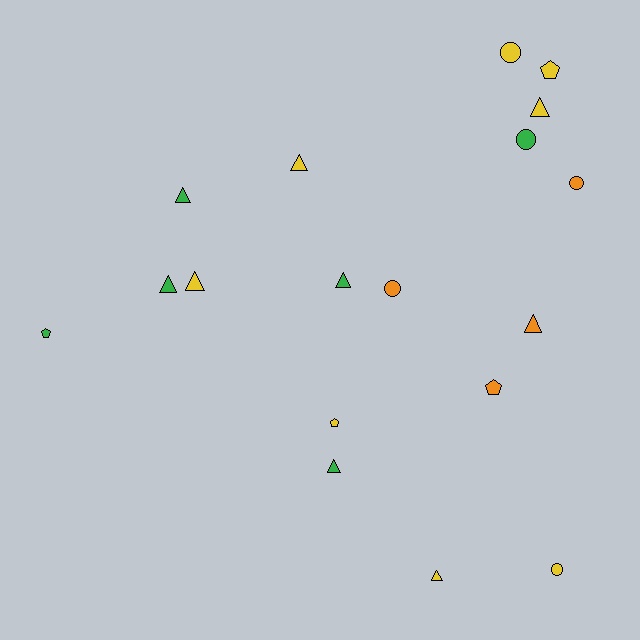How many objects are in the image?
There are 18 objects.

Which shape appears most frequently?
Triangle, with 9 objects.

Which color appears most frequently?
Yellow, with 8 objects.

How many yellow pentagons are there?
There are 2 yellow pentagons.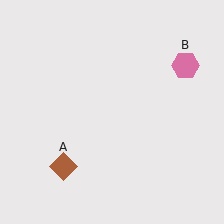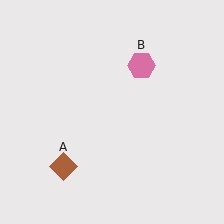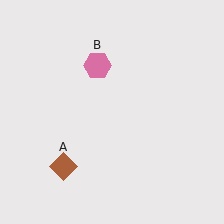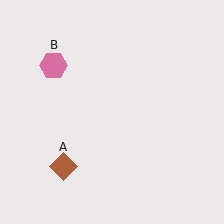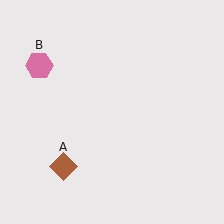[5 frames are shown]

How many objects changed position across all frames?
1 object changed position: pink hexagon (object B).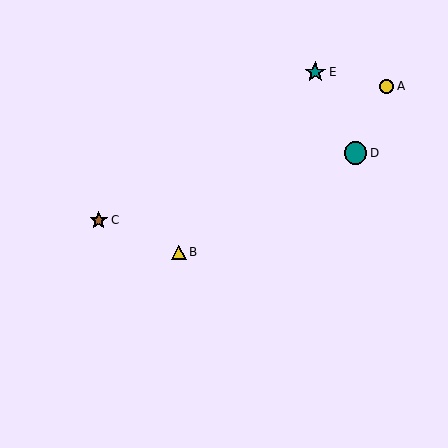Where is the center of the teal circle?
The center of the teal circle is at (356, 153).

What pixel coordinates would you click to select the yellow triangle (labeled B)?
Click at (179, 252) to select the yellow triangle B.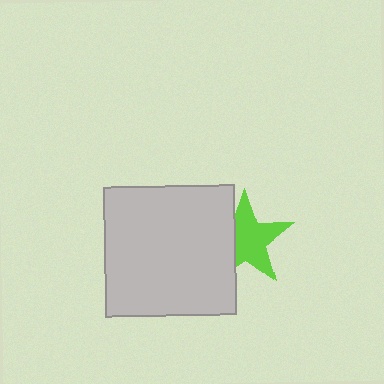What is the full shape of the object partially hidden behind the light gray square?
The partially hidden object is a lime star.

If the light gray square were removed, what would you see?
You would see the complete lime star.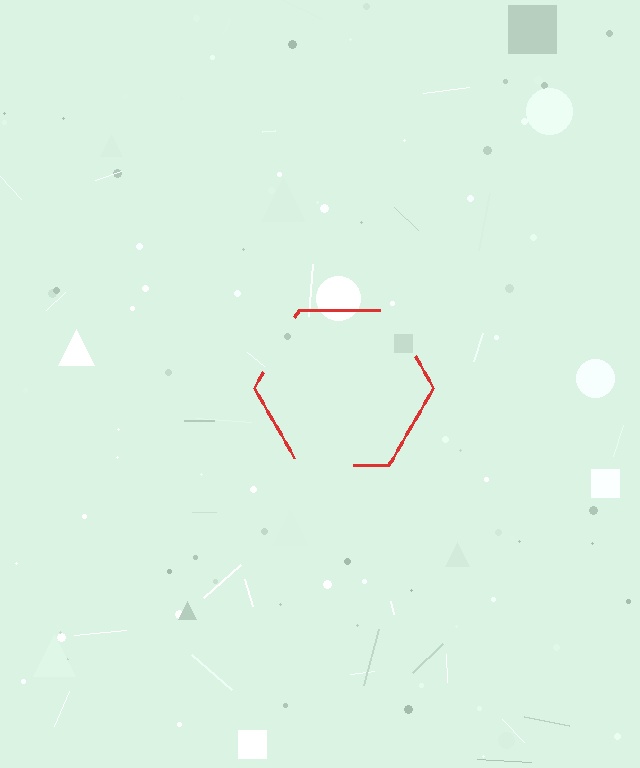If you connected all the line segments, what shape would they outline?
They would outline a hexagon.